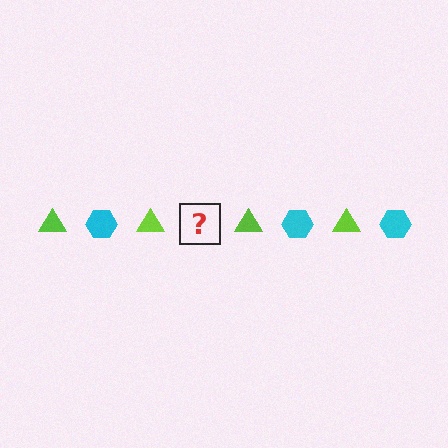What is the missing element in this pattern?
The missing element is a cyan hexagon.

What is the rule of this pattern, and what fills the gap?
The rule is that the pattern alternates between lime triangle and cyan hexagon. The gap should be filled with a cyan hexagon.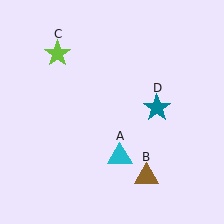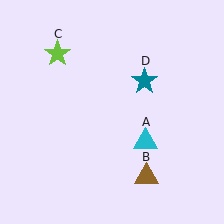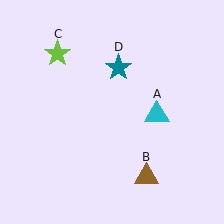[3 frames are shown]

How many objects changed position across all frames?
2 objects changed position: cyan triangle (object A), teal star (object D).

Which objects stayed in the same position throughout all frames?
Brown triangle (object B) and lime star (object C) remained stationary.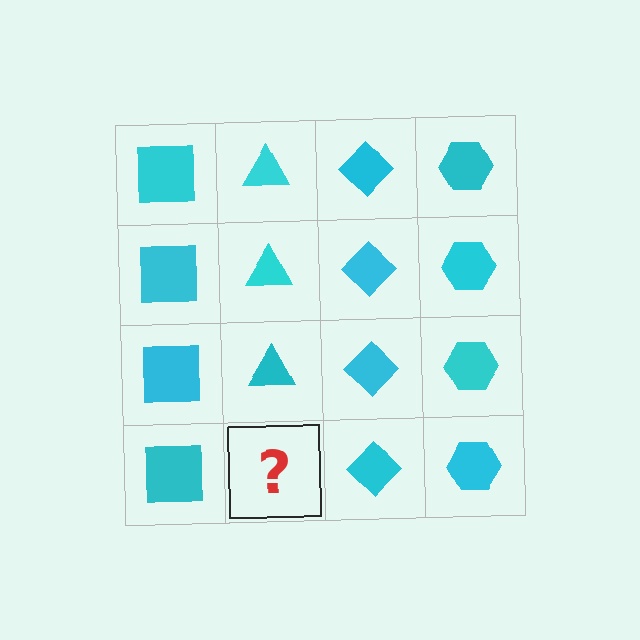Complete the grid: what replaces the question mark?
The question mark should be replaced with a cyan triangle.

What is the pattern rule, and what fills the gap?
The rule is that each column has a consistent shape. The gap should be filled with a cyan triangle.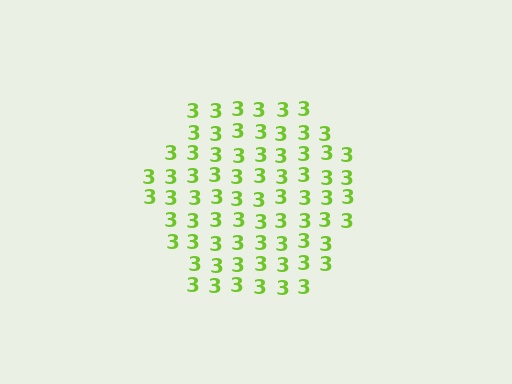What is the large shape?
The large shape is a hexagon.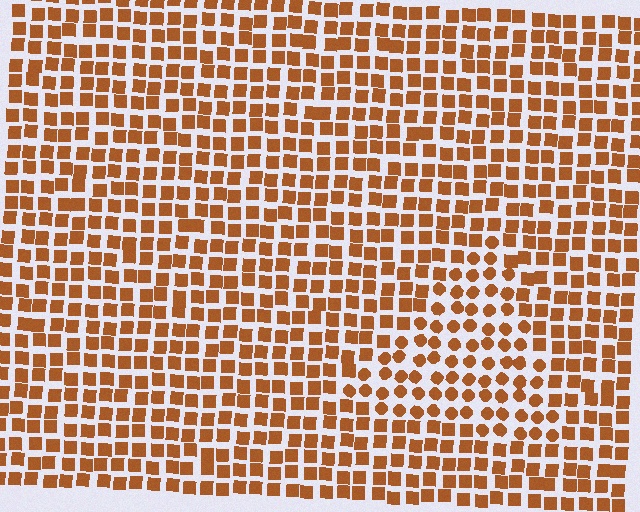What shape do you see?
I see a triangle.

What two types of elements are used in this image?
The image uses circles inside the triangle region and squares outside it.